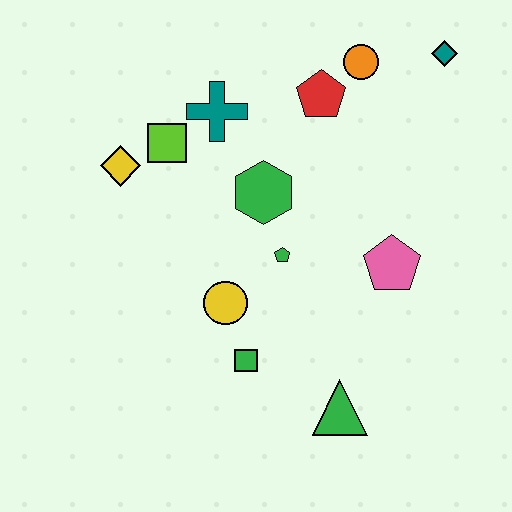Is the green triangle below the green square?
Yes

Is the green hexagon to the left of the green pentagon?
Yes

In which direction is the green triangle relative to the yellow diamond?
The green triangle is below the yellow diamond.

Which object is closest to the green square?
The yellow circle is closest to the green square.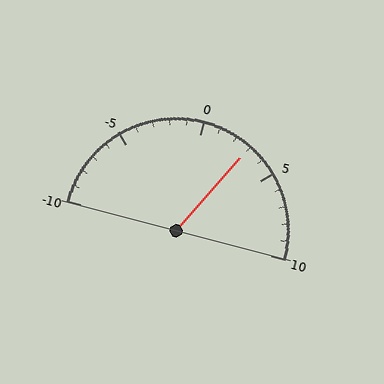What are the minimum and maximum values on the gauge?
The gauge ranges from -10 to 10.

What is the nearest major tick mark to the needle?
The nearest major tick mark is 5.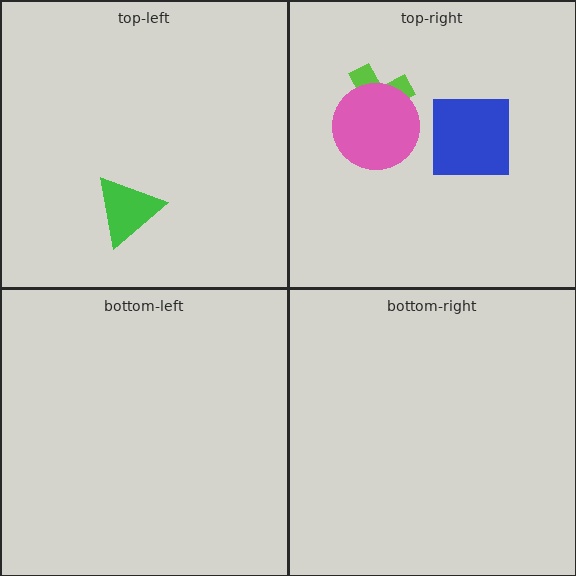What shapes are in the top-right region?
The lime cross, the pink circle, the blue square.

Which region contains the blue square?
The top-right region.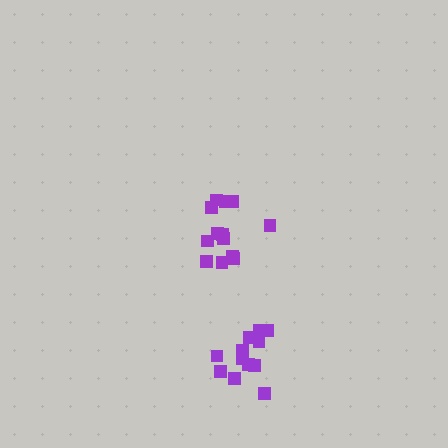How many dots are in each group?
Group 1: 13 dots, Group 2: 12 dots (25 total).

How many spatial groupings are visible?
There are 2 spatial groupings.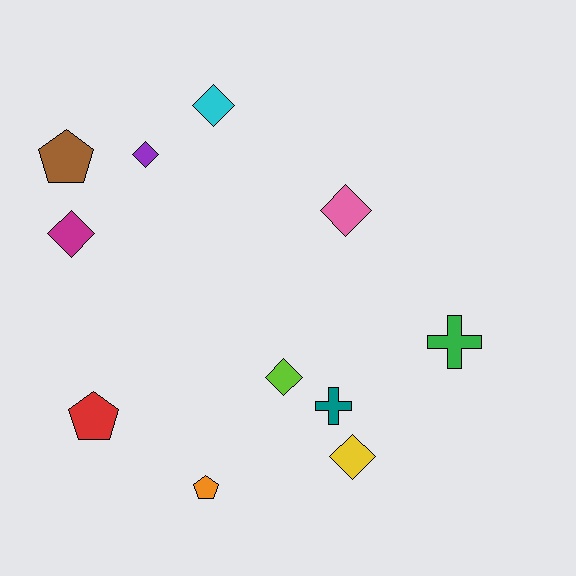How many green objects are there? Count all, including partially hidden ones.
There is 1 green object.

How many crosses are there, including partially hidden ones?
There are 2 crosses.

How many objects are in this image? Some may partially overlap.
There are 11 objects.